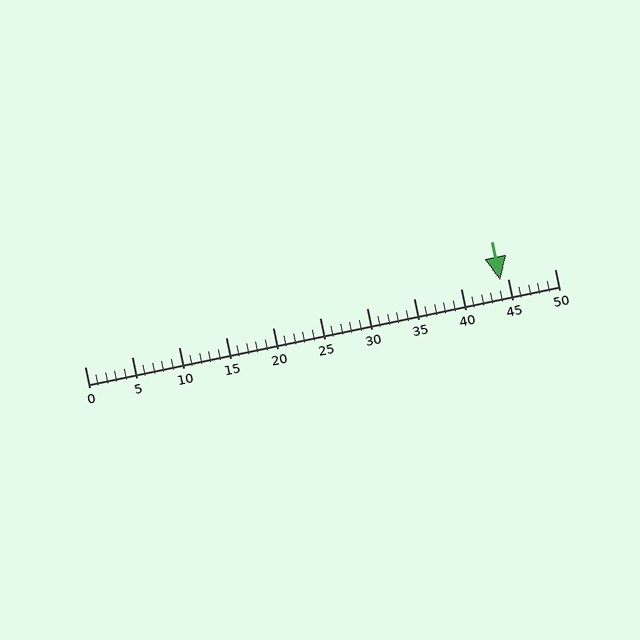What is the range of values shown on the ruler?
The ruler shows values from 0 to 50.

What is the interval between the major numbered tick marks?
The major tick marks are spaced 5 units apart.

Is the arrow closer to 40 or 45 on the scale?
The arrow is closer to 45.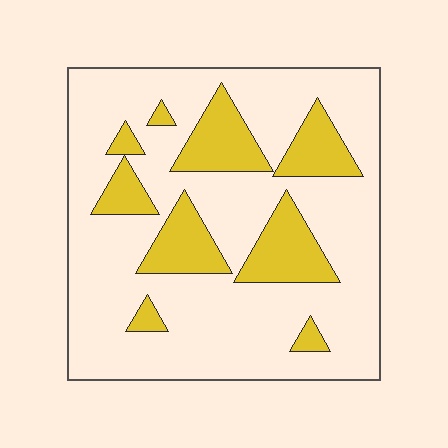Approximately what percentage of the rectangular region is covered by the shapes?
Approximately 25%.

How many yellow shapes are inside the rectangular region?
9.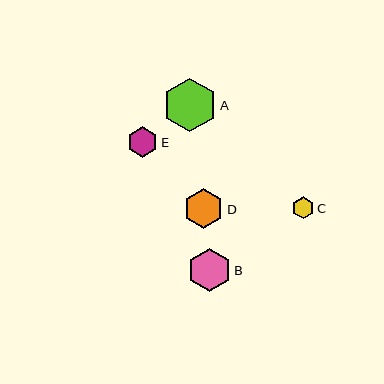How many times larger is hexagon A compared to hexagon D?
Hexagon A is approximately 1.3 times the size of hexagon D.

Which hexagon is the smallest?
Hexagon C is the smallest with a size of approximately 22 pixels.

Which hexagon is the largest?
Hexagon A is the largest with a size of approximately 54 pixels.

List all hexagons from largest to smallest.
From largest to smallest: A, B, D, E, C.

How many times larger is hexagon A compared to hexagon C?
Hexagon A is approximately 2.4 times the size of hexagon C.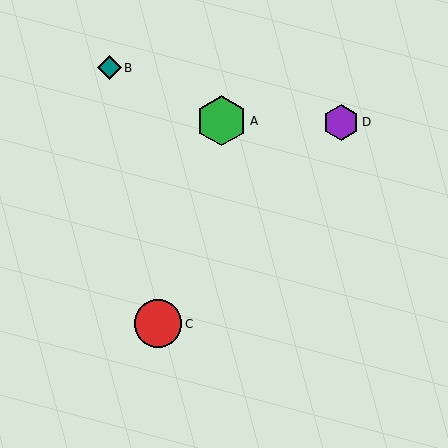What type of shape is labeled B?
Shape B is a teal diamond.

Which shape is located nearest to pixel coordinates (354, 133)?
The purple hexagon (labeled D) at (341, 122) is nearest to that location.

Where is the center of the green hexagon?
The center of the green hexagon is at (221, 121).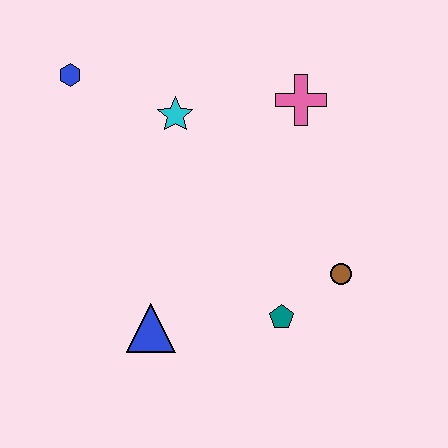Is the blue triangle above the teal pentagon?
No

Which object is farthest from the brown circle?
The blue hexagon is farthest from the brown circle.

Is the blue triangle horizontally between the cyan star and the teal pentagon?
No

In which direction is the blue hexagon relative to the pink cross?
The blue hexagon is to the left of the pink cross.